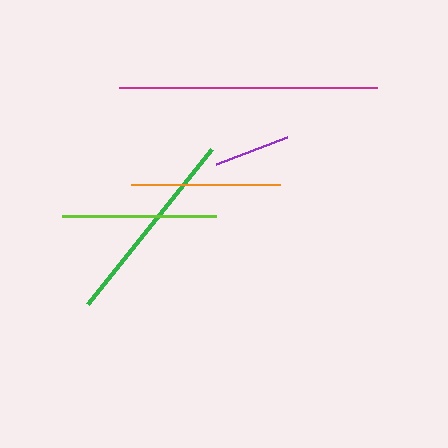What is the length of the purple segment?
The purple segment is approximately 76 pixels long.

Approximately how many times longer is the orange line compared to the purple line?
The orange line is approximately 2.0 times the length of the purple line.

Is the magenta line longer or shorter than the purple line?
The magenta line is longer than the purple line.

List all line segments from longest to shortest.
From longest to shortest: magenta, green, lime, orange, purple.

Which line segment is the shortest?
The purple line is the shortest at approximately 76 pixels.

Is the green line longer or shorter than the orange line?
The green line is longer than the orange line.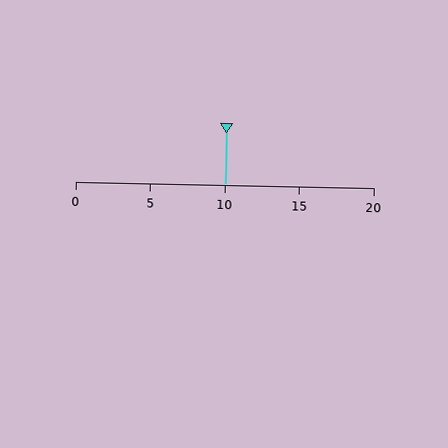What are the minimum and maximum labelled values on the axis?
The axis runs from 0 to 20.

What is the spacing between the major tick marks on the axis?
The major ticks are spaced 5 apart.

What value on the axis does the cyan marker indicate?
The marker indicates approximately 10.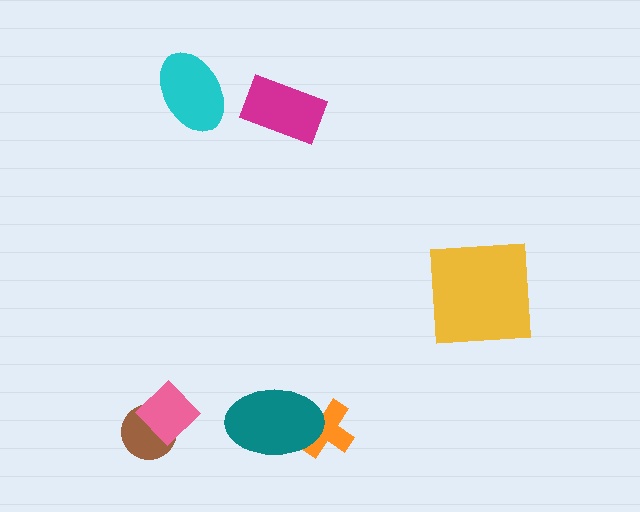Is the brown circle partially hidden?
Yes, it is partially covered by another shape.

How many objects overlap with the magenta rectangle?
0 objects overlap with the magenta rectangle.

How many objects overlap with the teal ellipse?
1 object overlaps with the teal ellipse.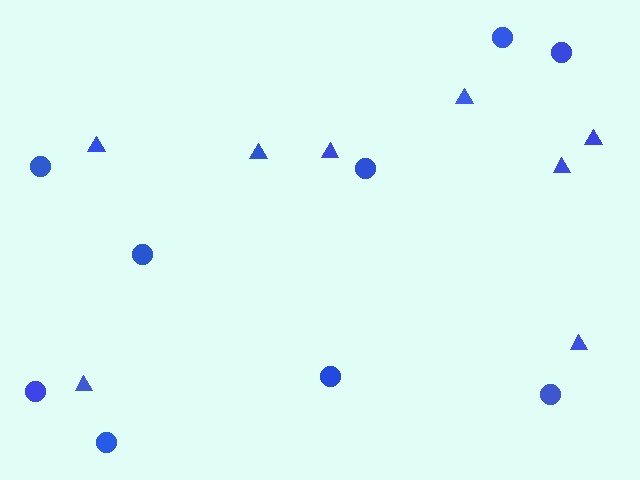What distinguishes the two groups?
There are 2 groups: one group of triangles (8) and one group of circles (9).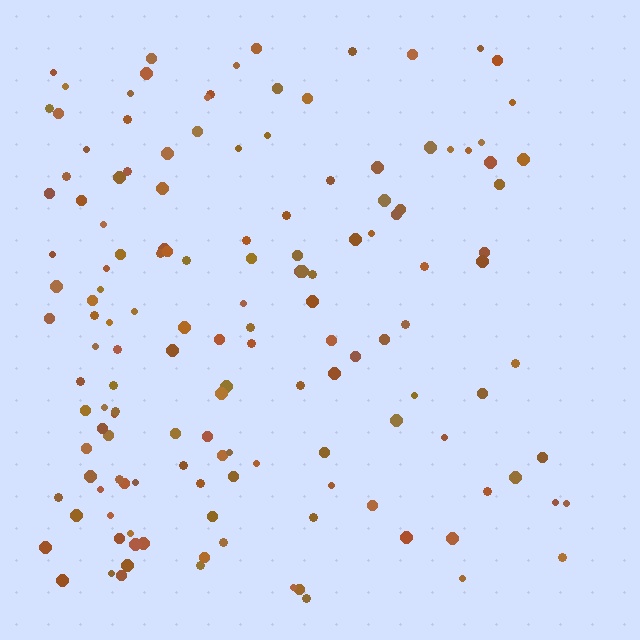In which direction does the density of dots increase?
From right to left, with the left side densest.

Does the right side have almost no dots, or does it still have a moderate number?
Still a moderate number, just noticeably fewer than the left.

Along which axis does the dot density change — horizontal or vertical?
Horizontal.